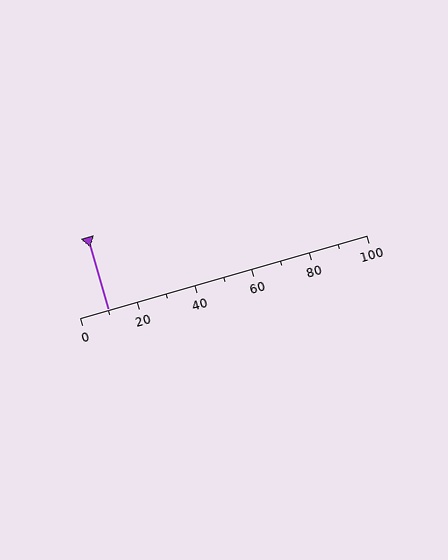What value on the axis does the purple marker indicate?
The marker indicates approximately 10.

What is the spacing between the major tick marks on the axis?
The major ticks are spaced 20 apart.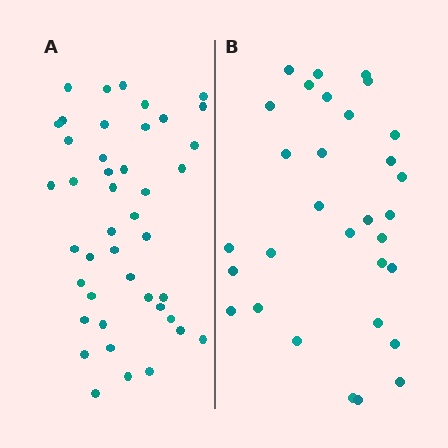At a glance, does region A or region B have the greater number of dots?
Region A (the left region) has more dots.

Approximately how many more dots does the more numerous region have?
Region A has roughly 12 or so more dots than region B.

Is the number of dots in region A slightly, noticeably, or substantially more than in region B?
Region A has noticeably more, but not dramatically so. The ratio is roughly 1.4 to 1.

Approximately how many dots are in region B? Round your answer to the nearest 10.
About 30 dots. (The exact count is 31, which rounds to 30.)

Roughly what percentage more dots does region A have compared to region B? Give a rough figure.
About 40% more.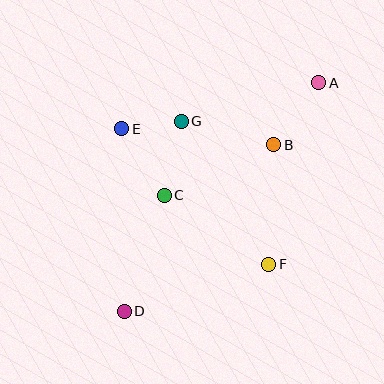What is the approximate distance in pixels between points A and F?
The distance between A and F is approximately 188 pixels.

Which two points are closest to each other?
Points E and G are closest to each other.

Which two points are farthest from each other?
Points A and D are farthest from each other.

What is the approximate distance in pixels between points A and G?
The distance between A and G is approximately 142 pixels.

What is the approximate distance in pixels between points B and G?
The distance between B and G is approximately 95 pixels.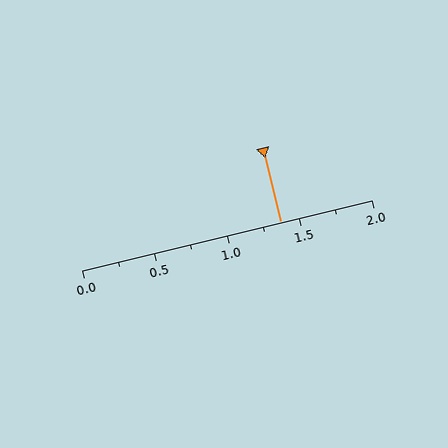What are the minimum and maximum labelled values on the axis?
The axis runs from 0.0 to 2.0.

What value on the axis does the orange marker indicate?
The marker indicates approximately 1.38.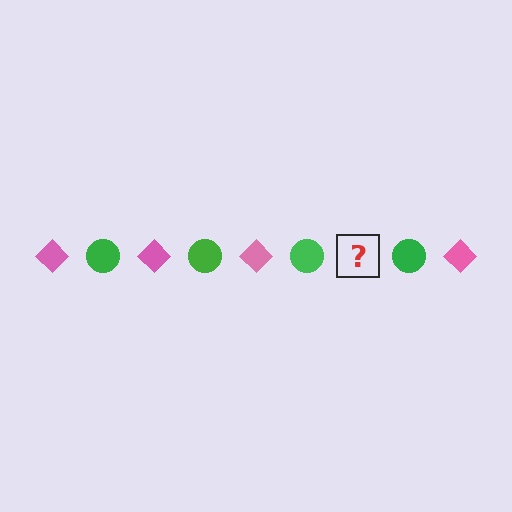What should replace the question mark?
The question mark should be replaced with a pink diamond.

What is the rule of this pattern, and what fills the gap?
The rule is that the pattern alternates between pink diamond and green circle. The gap should be filled with a pink diamond.